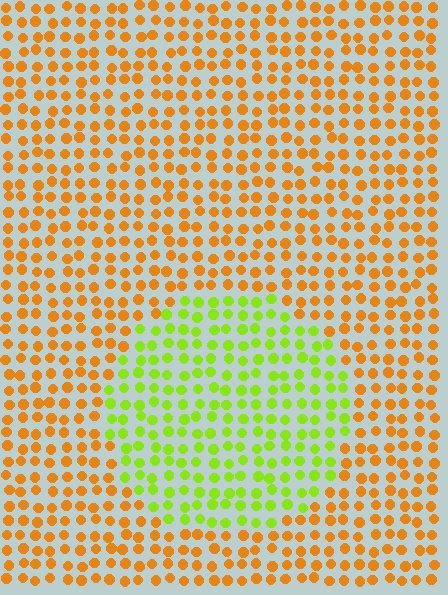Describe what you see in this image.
The image is filled with small orange elements in a uniform arrangement. A circle-shaped region is visible where the elements are tinted to a slightly different hue, forming a subtle color boundary.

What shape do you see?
I see a circle.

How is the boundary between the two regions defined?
The boundary is defined purely by a slight shift in hue (about 56 degrees). Spacing, size, and orientation are identical on both sides.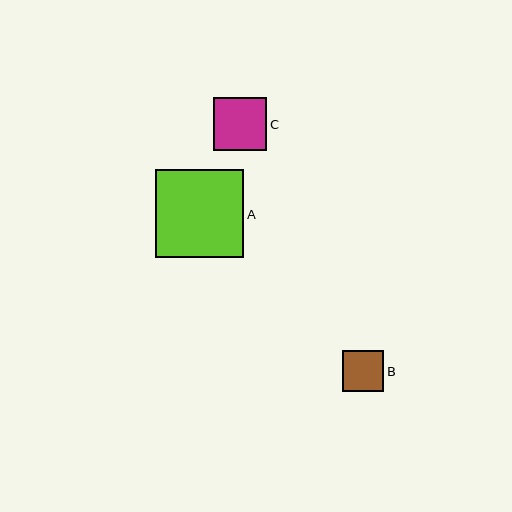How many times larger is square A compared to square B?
Square A is approximately 2.1 times the size of square B.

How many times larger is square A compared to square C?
Square A is approximately 1.6 times the size of square C.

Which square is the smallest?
Square B is the smallest with a size of approximately 41 pixels.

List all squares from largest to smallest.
From largest to smallest: A, C, B.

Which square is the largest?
Square A is the largest with a size of approximately 88 pixels.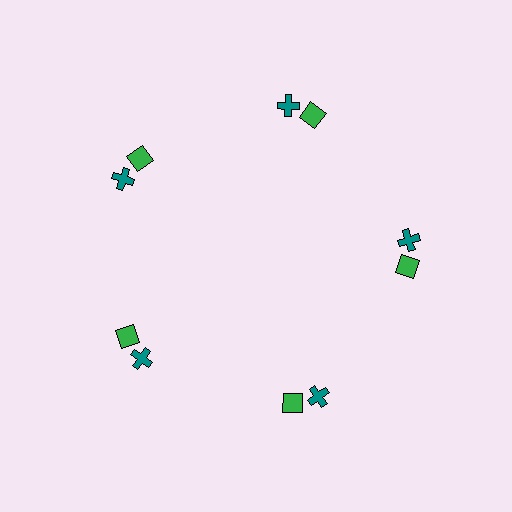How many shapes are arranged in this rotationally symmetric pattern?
There are 10 shapes, arranged in 5 groups of 2.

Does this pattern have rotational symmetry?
Yes, this pattern has 5-fold rotational symmetry. It looks the same after rotating 72 degrees around the center.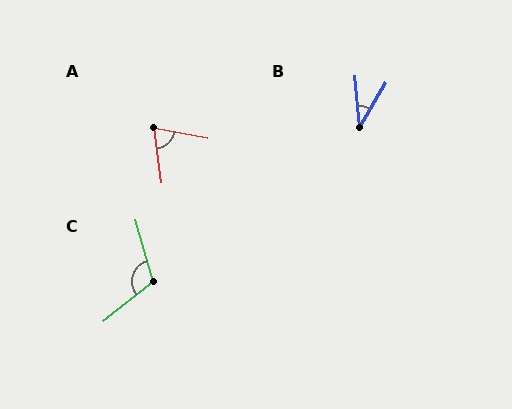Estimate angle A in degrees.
Approximately 72 degrees.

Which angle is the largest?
C, at approximately 113 degrees.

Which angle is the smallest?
B, at approximately 36 degrees.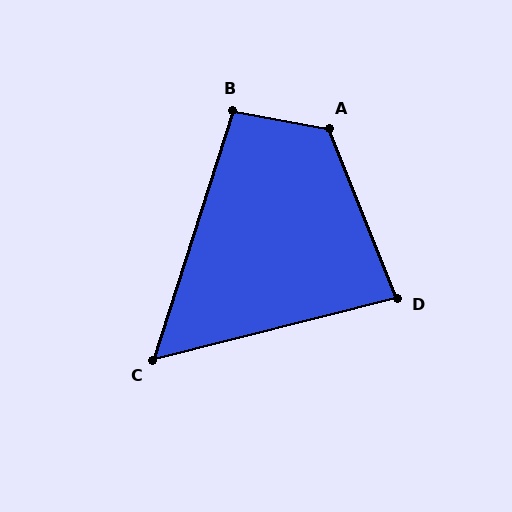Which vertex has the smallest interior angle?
C, at approximately 58 degrees.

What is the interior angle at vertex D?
Approximately 83 degrees (acute).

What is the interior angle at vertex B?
Approximately 97 degrees (obtuse).